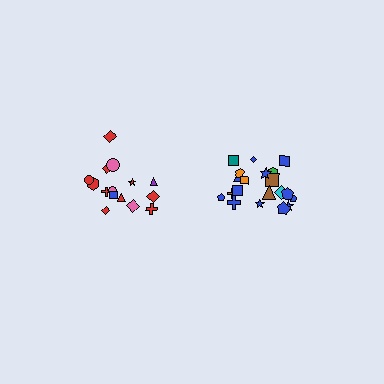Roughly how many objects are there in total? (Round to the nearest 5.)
Roughly 35 objects in total.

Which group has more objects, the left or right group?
The right group.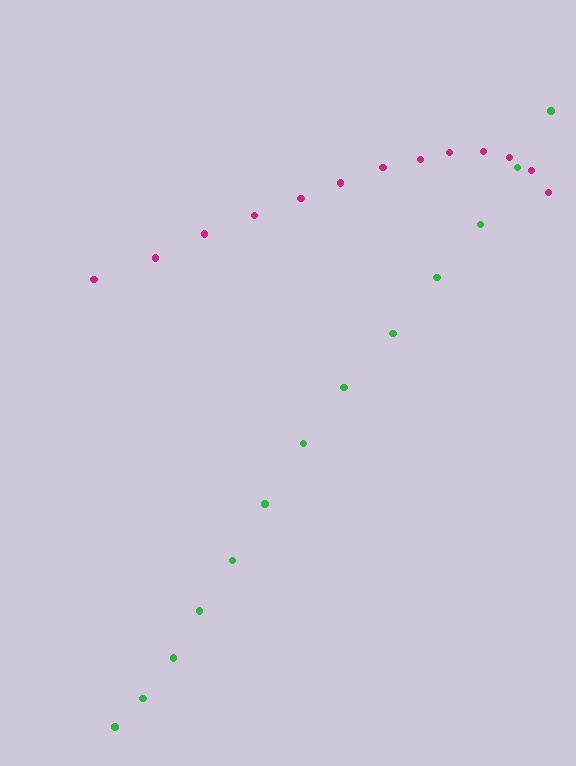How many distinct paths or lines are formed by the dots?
There are 2 distinct paths.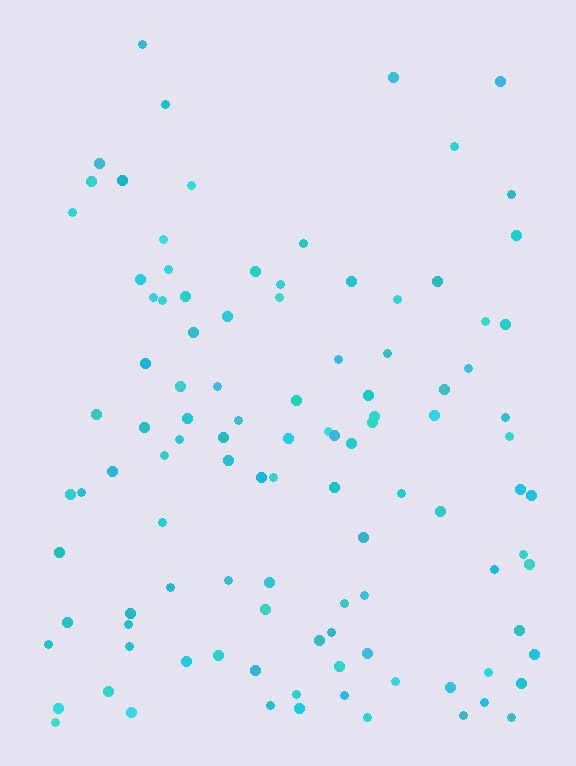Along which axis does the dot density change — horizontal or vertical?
Vertical.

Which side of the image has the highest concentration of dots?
The bottom.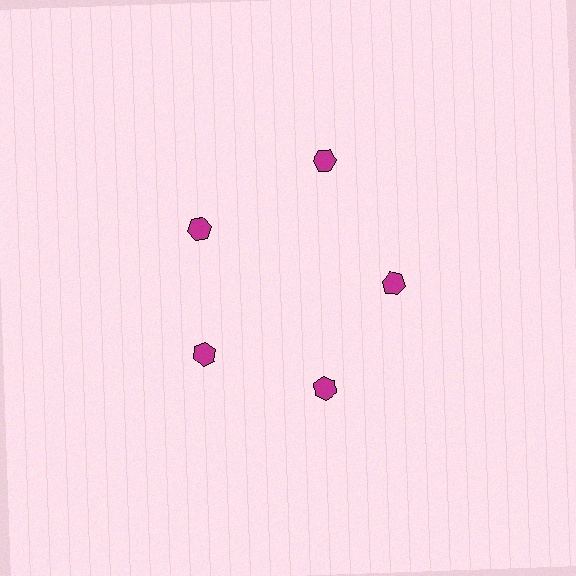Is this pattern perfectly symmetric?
No. The 5 magenta hexagons are arranged in a ring, but one element near the 1 o'clock position is pushed outward from the center, breaking the 5-fold rotational symmetry.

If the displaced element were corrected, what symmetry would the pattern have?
It would have 5-fold rotational symmetry — the pattern would map onto itself every 72 degrees.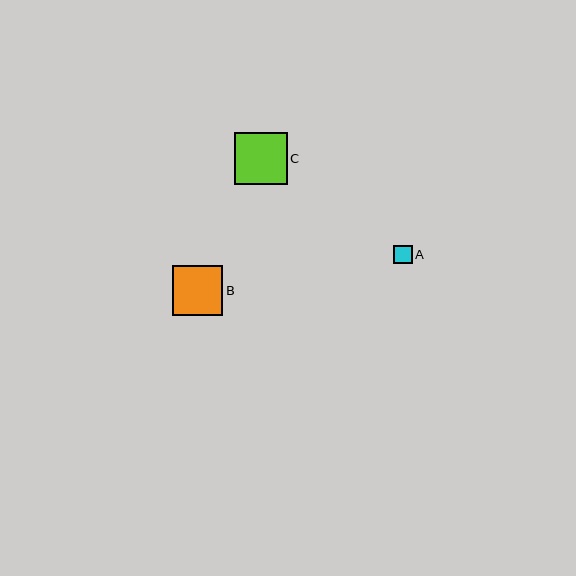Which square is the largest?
Square C is the largest with a size of approximately 53 pixels.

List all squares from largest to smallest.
From largest to smallest: C, B, A.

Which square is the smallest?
Square A is the smallest with a size of approximately 19 pixels.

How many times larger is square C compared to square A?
Square C is approximately 2.8 times the size of square A.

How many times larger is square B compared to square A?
Square B is approximately 2.7 times the size of square A.